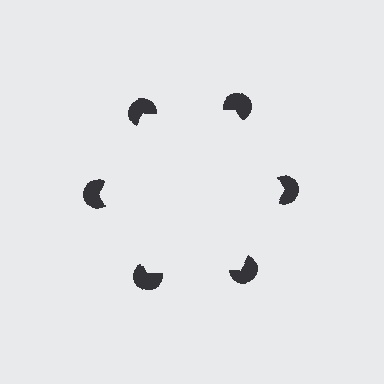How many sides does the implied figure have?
6 sides.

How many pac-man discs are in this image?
There are 6 — one at each vertex of the illusory hexagon.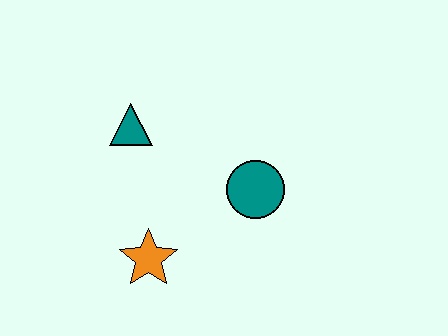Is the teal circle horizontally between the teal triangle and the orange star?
No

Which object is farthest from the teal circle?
The teal triangle is farthest from the teal circle.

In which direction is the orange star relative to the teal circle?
The orange star is to the left of the teal circle.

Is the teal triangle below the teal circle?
No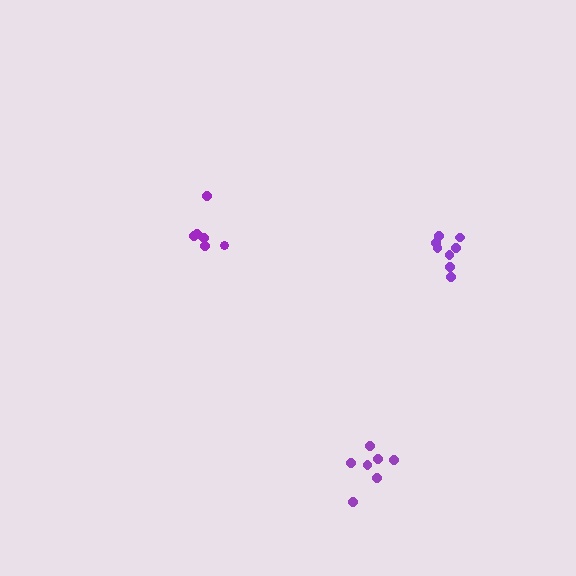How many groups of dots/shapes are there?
There are 3 groups.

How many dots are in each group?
Group 1: 7 dots, Group 2: 8 dots, Group 3: 6 dots (21 total).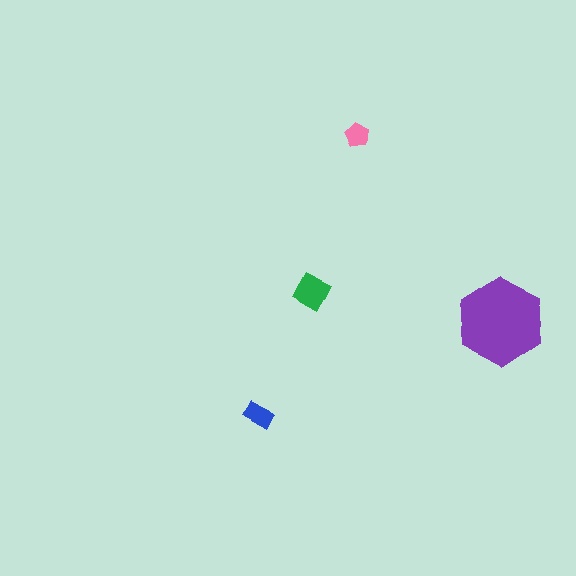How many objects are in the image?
There are 4 objects in the image.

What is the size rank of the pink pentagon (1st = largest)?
4th.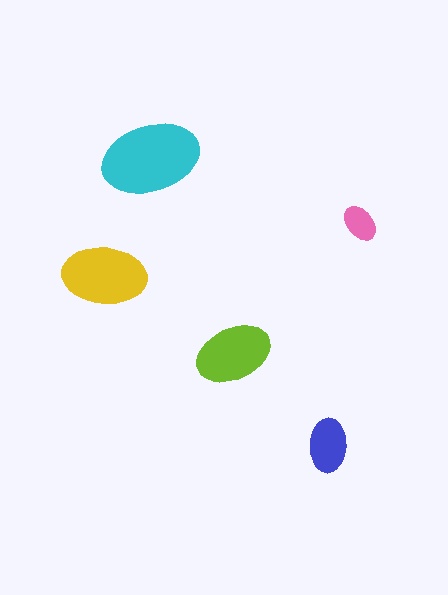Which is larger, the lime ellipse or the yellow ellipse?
The yellow one.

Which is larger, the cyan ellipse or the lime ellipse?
The cyan one.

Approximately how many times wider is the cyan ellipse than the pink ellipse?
About 2.5 times wider.